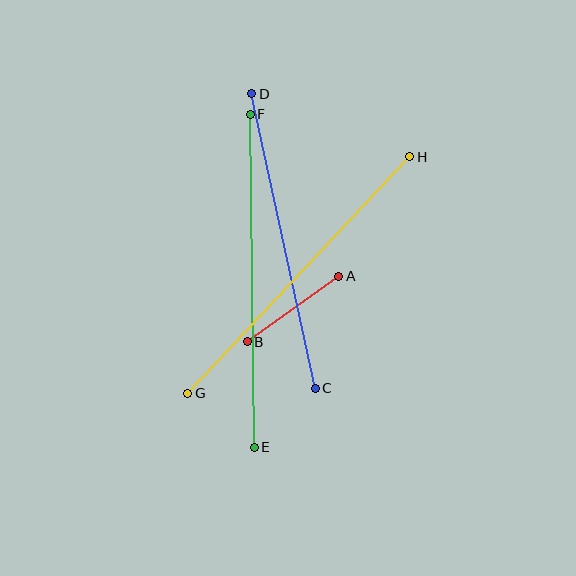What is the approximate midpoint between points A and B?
The midpoint is at approximately (293, 309) pixels.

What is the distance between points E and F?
The distance is approximately 333 pixels.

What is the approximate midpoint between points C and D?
The midpoint is at approximately (283, 241) pixels.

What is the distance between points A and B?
The distance is approximately 112 pixels.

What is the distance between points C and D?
The distance is approximately 301 pixels.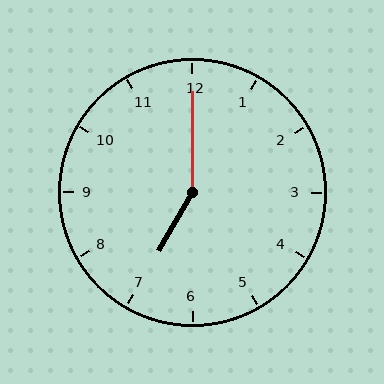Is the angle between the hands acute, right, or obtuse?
It is obtuse.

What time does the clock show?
7:00.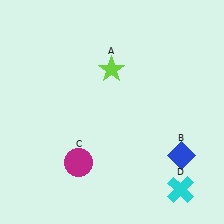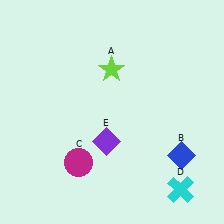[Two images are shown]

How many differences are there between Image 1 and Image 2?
There is 1 difference between the two images.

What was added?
A purple diamond (E) was added in Image 2.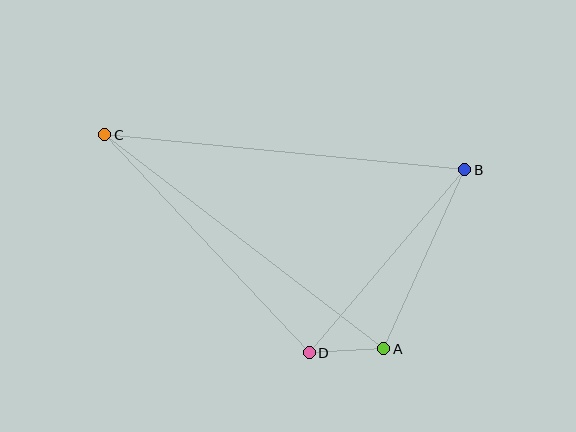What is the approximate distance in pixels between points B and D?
The distance between B and D is approximately 240 pixels.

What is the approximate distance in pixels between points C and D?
The distance between C and D is approximately 299 pixels.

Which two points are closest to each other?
Points A and D are closest to each other.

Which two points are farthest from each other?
Points B and C are farthest from each other.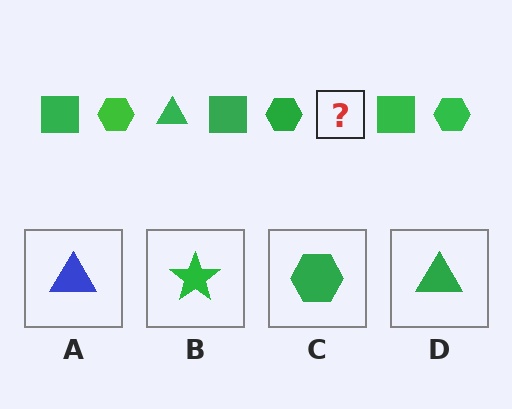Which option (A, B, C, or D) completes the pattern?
D.